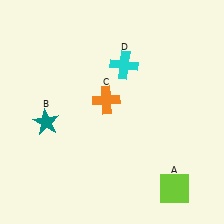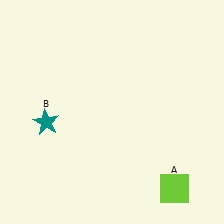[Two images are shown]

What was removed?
The orange cross (C), the cyan cross (D) were removed in Image 2.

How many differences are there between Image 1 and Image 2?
There are 2 differences between the two images.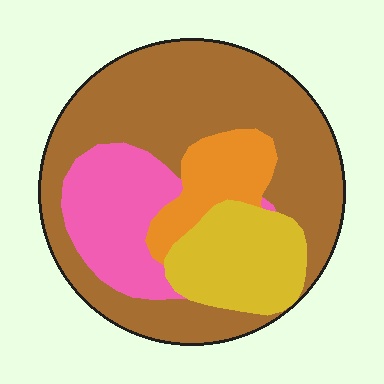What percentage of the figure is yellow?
Yellow covers around 15% of the figure.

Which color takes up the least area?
Orange, at roughly 10%.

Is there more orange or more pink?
Pink.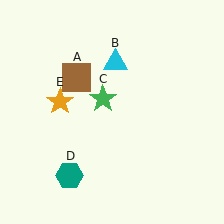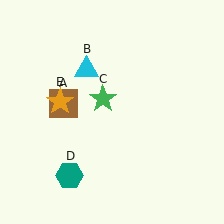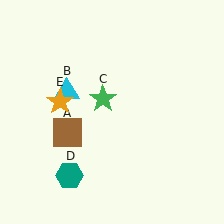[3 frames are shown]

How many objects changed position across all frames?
2 objects changed position: brown square (object A), cyan triangle (object B).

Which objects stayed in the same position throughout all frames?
Green star (object C) and teal hexagon (object D) and orange star (object E) remained stationary.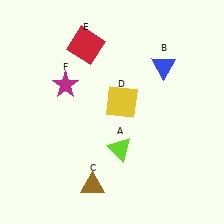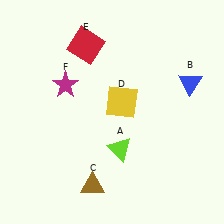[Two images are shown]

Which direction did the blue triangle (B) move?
The blue triangle (B) moved right.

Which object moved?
The blue triangle (B) moved right.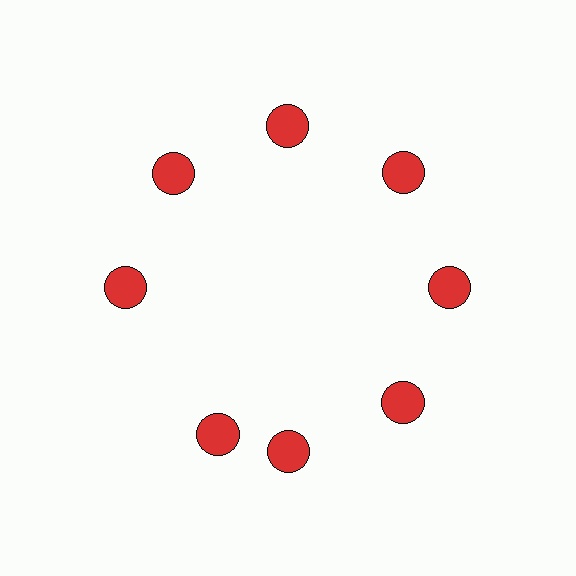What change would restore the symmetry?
The symmetry would be restored by rotating it back into even spacing with its neighbors so that all 8 circles sit at equal angles and equal distance from the center.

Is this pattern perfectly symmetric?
No. The 8 red circles are arranged in a ring, but one element near the 8 o'clock position is rotated out of alignment along the ring, breaking the 8-fold rotational symmetry.